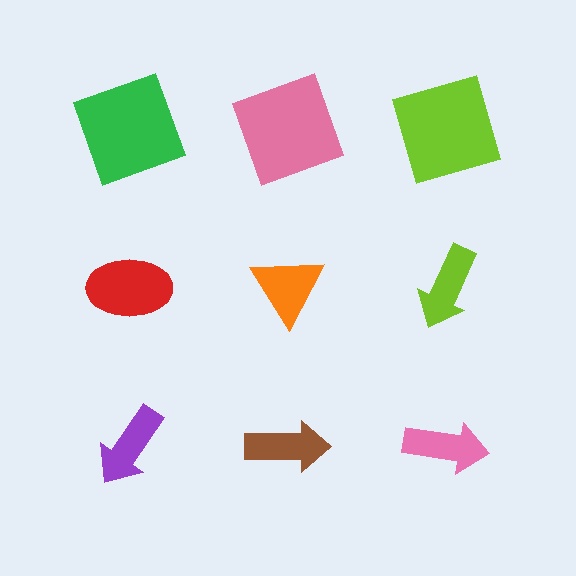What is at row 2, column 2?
An orange triangle.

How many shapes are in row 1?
3 shapes.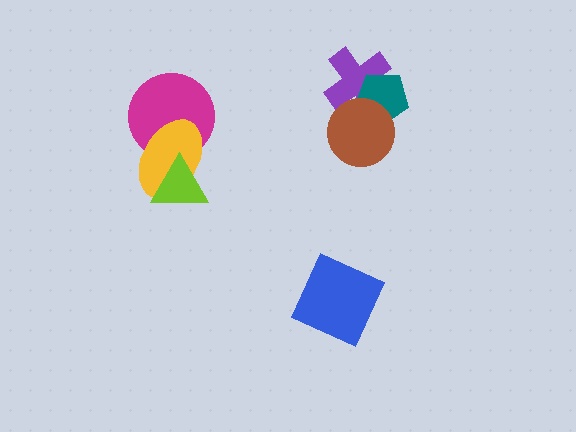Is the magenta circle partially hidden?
Yes, it is partially covered by another shape.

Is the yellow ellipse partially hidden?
Yes, it is partially covered by another shape.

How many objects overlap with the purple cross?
2 objects overlap with the purple cross.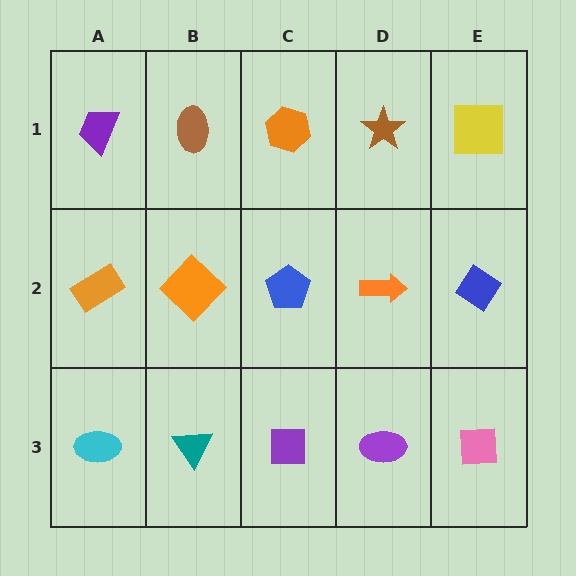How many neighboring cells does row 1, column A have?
2.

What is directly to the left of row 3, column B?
A cyan ellipse.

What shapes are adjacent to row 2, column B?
A brown ellipse (row 1, column B), a teal triangle (row 3, column B), an orange rectangle (row 2, column A), a blue pentagon (row 2, column C).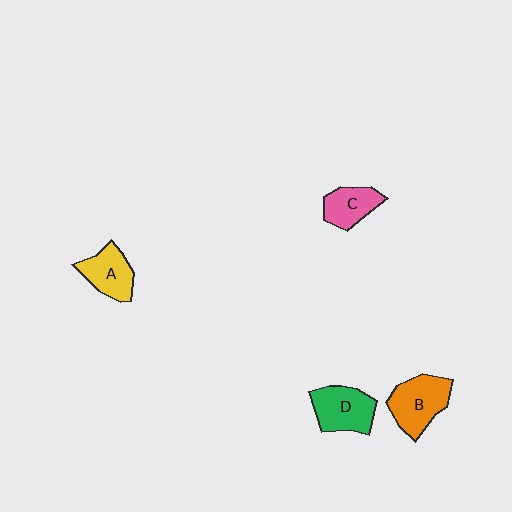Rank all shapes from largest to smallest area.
From largest to smallest: B (orange), D (green), A (yellow), C (pink).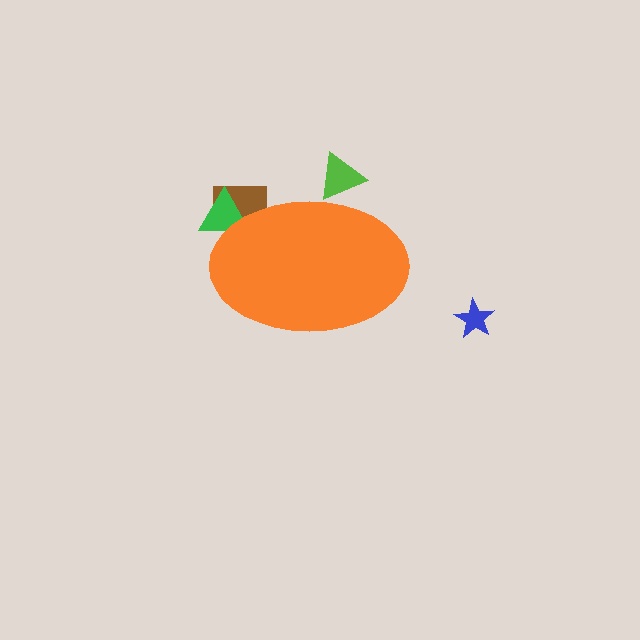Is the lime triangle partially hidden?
Yes, the lime triangle is partially hidden behind the orange ellipse.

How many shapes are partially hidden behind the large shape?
3 shapes are partially hidden.